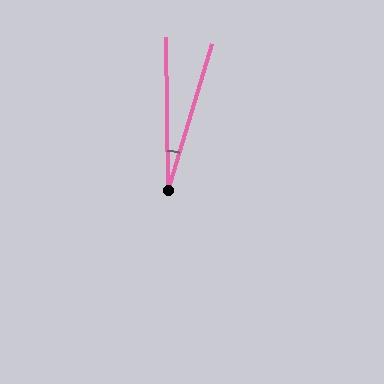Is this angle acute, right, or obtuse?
It is acute.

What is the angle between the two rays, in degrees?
Approximately 17 degrees.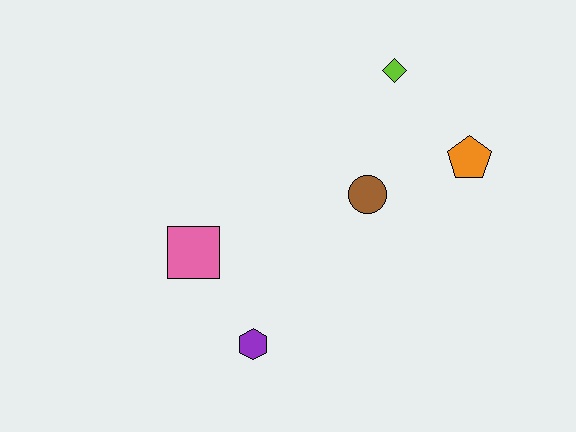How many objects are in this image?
There are 5 objects.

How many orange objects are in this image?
There is 1 orange object.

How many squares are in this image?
There is 1 square.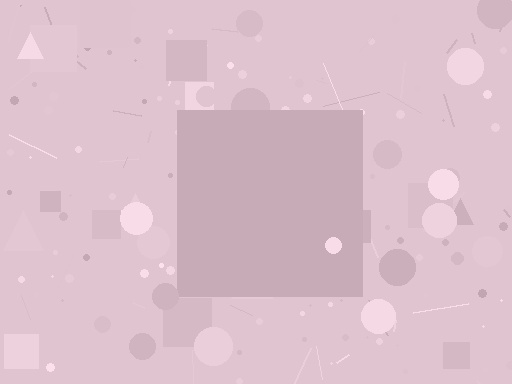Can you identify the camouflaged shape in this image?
The camouflaged shape is a square.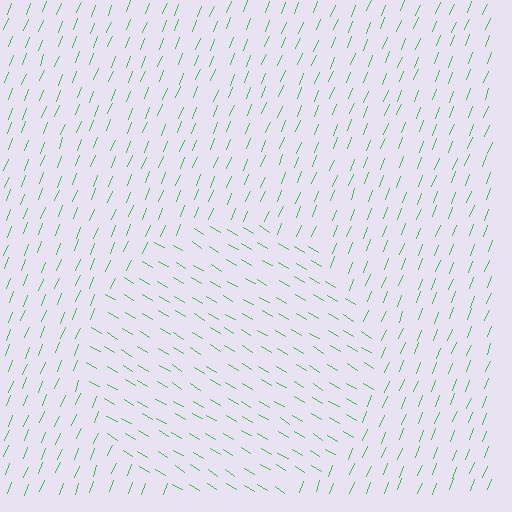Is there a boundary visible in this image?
Yes, there is a texture boundary formed by a change in line orientation.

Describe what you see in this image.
The image is filled with small green line segments. A circle region in the image has lines oriented differently from the surrounding lines, creating a visible texture boundary.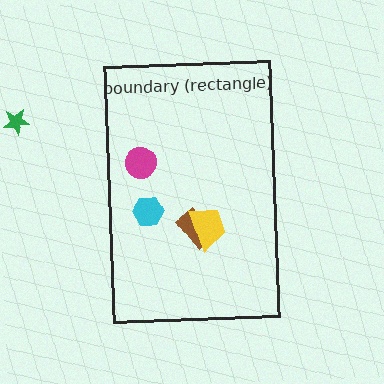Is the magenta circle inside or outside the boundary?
Inside.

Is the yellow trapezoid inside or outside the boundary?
Inside.